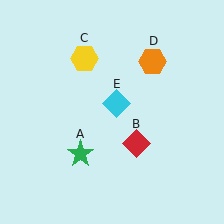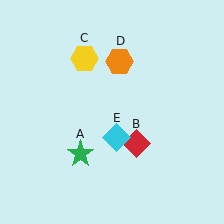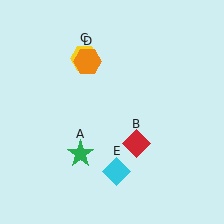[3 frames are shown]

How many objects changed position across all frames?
2 objects changed position: orange hexagon (object D), cyan diamond (object E).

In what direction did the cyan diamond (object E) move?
The cyan diamond (object E) moved down.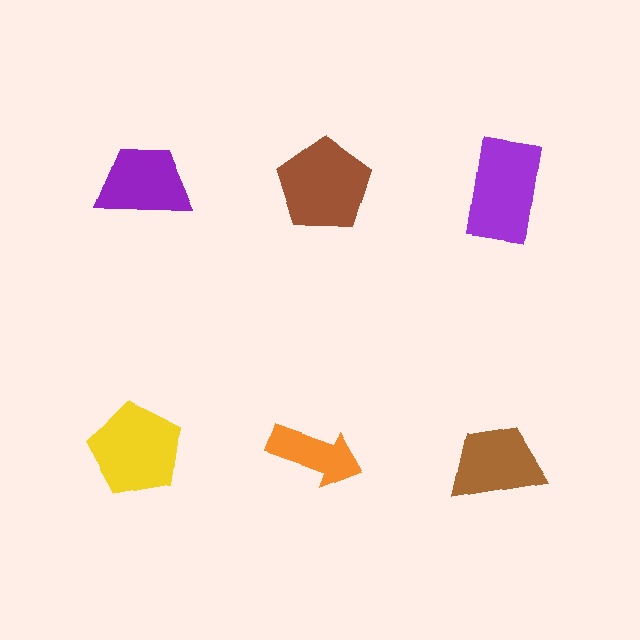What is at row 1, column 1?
A purple trapezoid.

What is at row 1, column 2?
A brown pentagon.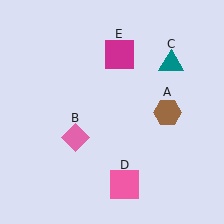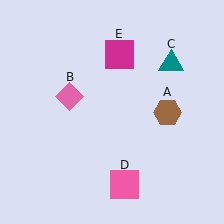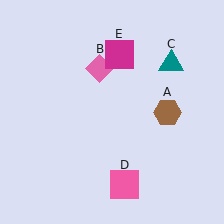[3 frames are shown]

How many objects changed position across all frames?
1 object changed position: pink diamond (object B).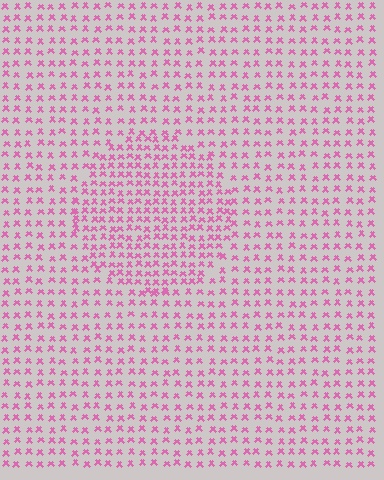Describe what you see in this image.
The image contains small pink elements arranged at two different densities. A circle-shaped region is visible where the elements are more densely packed than the surrounding area.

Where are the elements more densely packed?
The elements are more densely packed inside the circle boundary.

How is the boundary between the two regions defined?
The boundary is defined by a change in element density (approximately 1.6x ratio). All elements are the same color, size, and shape.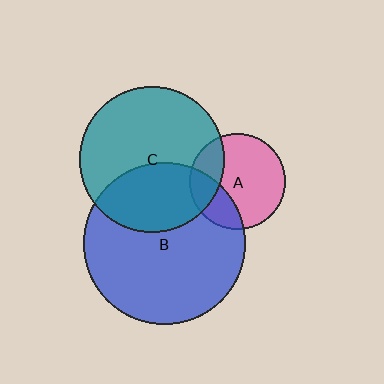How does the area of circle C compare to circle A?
Approximately 2.3 times.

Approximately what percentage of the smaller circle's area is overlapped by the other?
Approximately 35%.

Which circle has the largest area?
Circle B (blue).